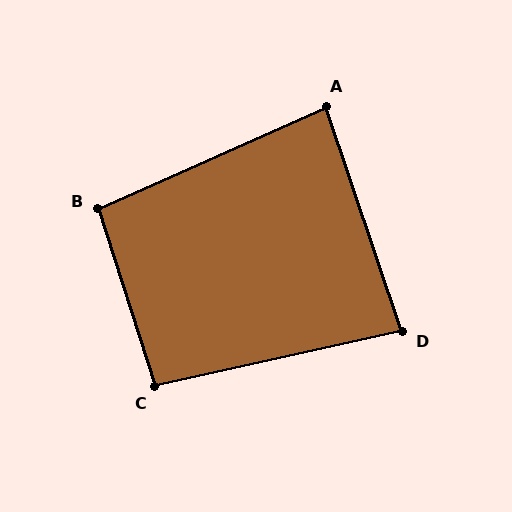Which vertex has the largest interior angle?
B, at approximately 96 degrees.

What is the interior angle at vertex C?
Approximately 95 degrees (obtuse).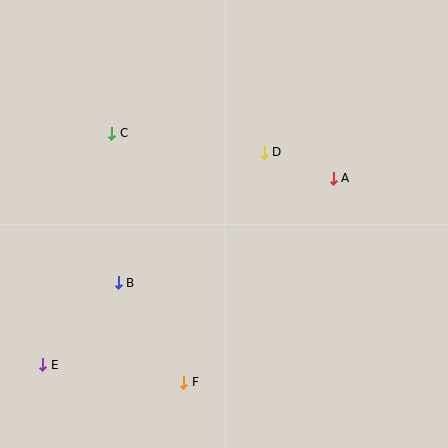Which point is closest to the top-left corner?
Point C is closest to the top-left corner.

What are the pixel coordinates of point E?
Point E is at (43, 365).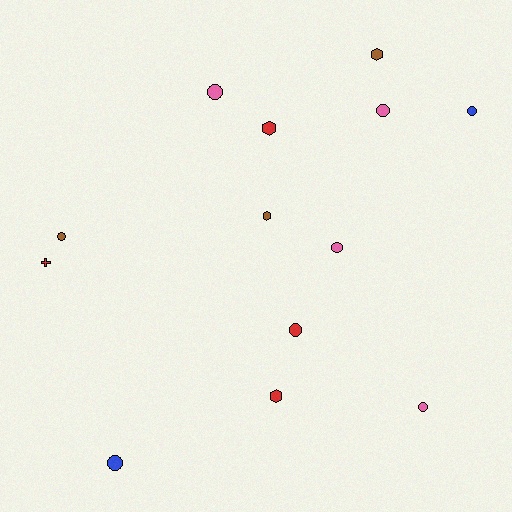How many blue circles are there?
There are 2 blue circles.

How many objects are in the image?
There are 13 objects.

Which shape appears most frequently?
Circle, with 8 objects.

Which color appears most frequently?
Red, with 4 objects.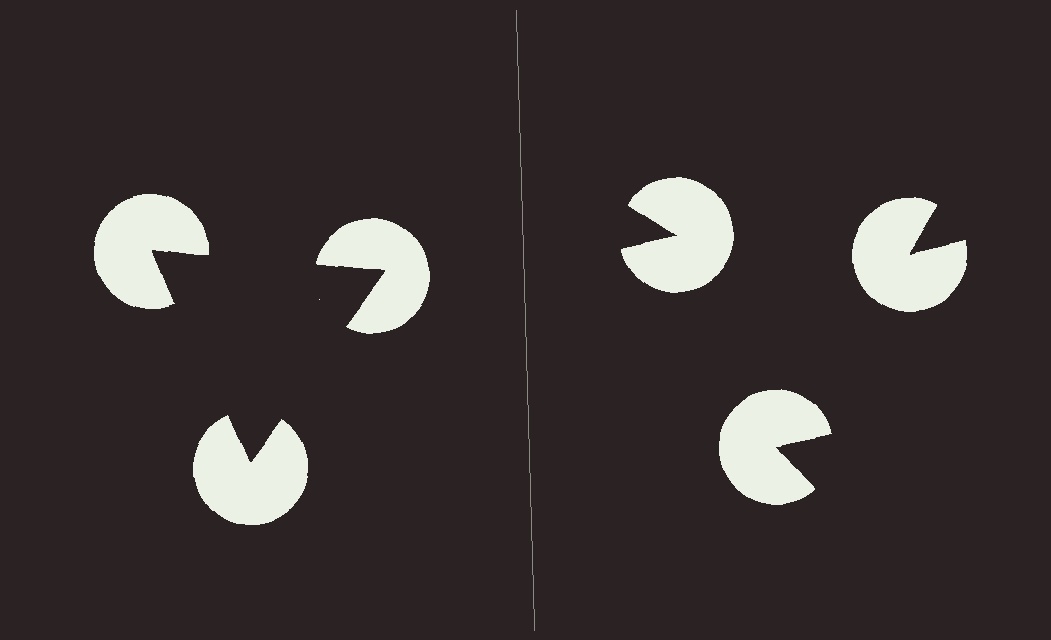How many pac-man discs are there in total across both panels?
6 — 3 on each side.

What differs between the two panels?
The pac-man discs are positioned identically on both sides; only the wedge orientations differ. On the left they align to a triangle; on the right they are misaligned.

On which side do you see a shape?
An illusory triangle appears on the left side. On the right side the wedge cuts are rotated, so no coherent shape forms.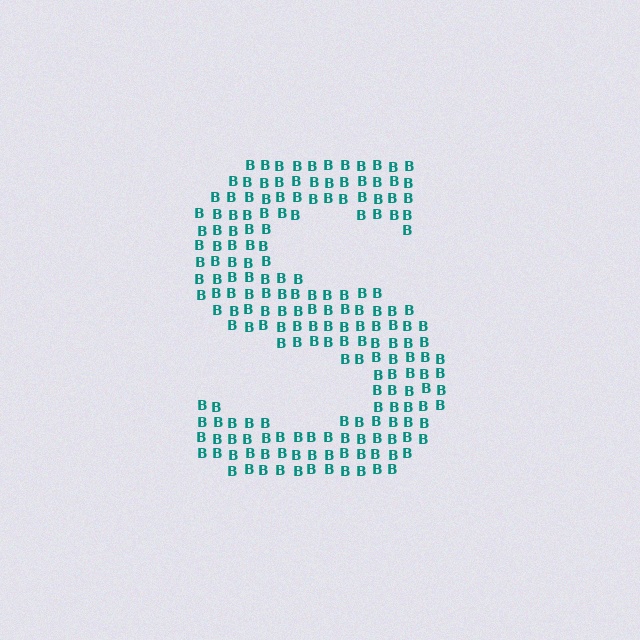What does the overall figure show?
The overall figure shows the letter S.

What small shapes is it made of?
It is made of small letter B's.